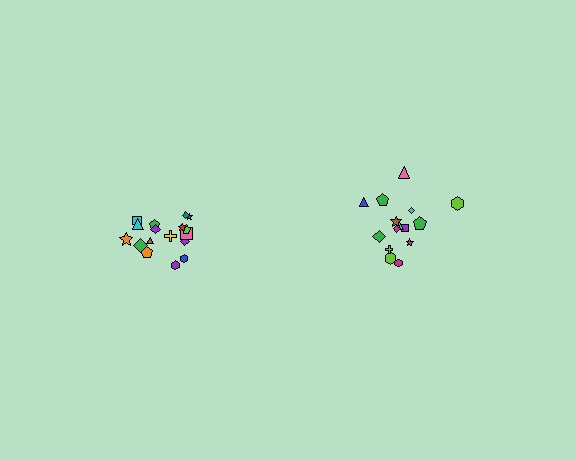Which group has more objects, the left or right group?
The left group.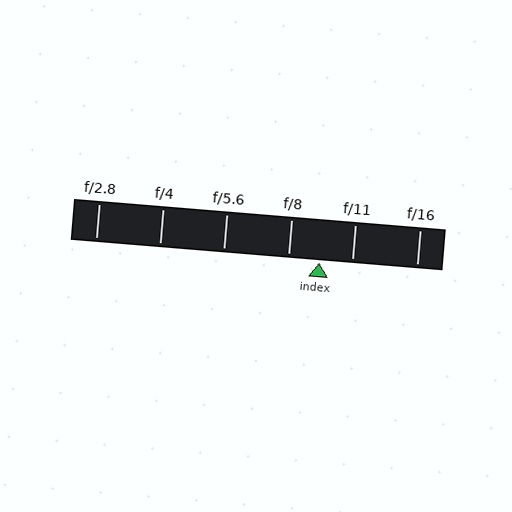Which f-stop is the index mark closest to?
The index mark is closest to f/8.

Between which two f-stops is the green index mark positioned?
The index mark is between f/8 and f/11.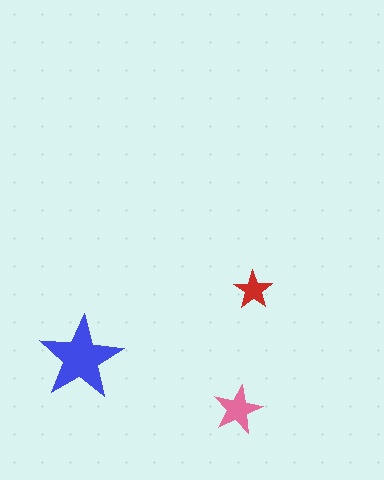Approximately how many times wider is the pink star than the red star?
About 1.5 times wider.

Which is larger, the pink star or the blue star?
The blue one.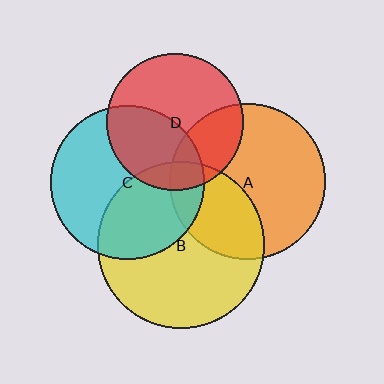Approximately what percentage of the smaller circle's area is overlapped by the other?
Approximately 35%.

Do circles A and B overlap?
Yes.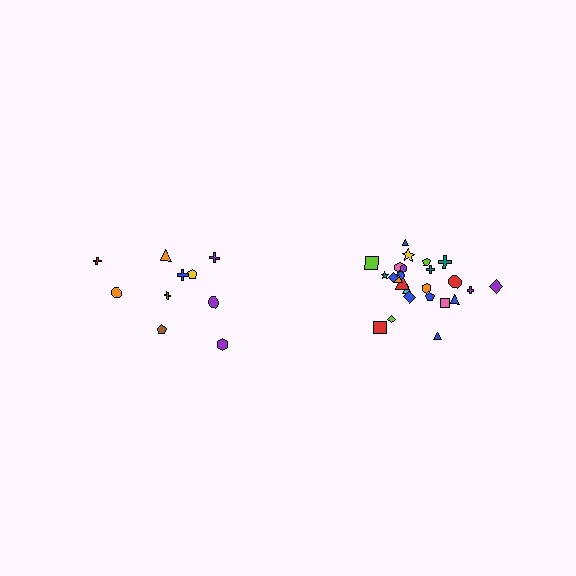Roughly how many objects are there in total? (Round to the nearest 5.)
Roughly 35 objects in total.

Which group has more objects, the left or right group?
The right group.